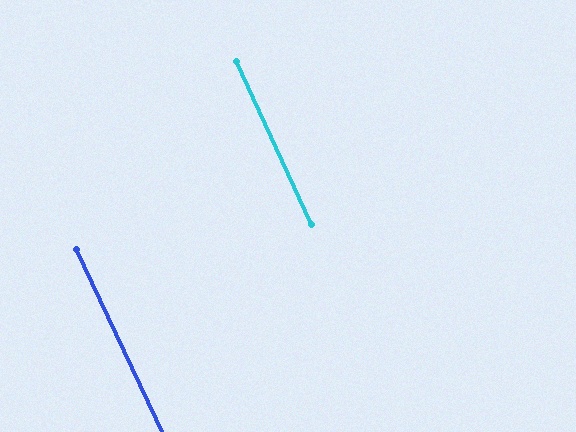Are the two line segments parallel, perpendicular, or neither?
Parallel — their directions differ by only 0.4°.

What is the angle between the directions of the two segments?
Approximately 0 degrees.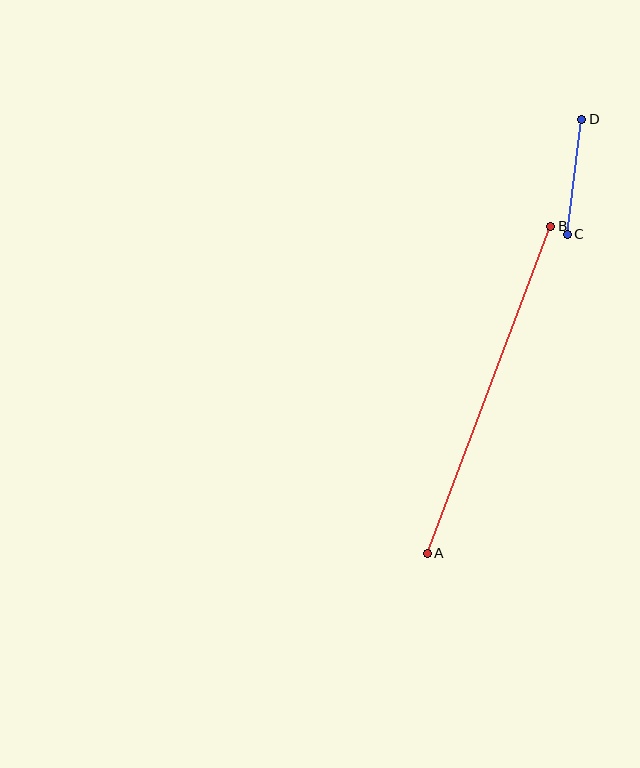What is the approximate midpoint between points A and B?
The midpoint is at approximately (489, 390) pixels.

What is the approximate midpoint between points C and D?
The midpoint is at approximately (575, 177) pixels.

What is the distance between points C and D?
The distance is approximately 116 pixels.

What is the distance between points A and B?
The distance is approximately 349 pixels.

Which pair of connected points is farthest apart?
Points A and B are farthest apart.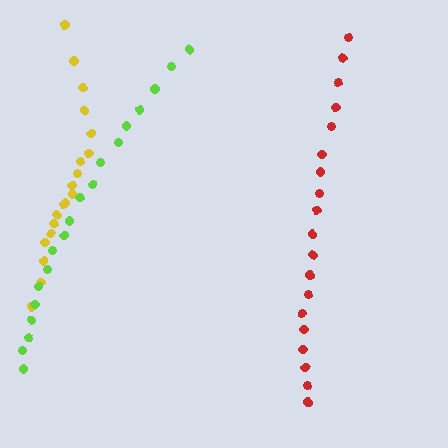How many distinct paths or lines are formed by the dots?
There are 3 distinct paths.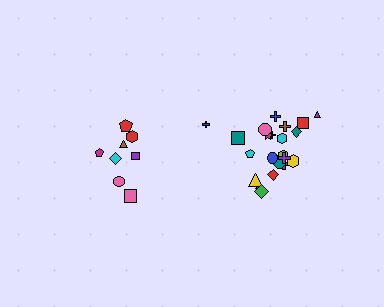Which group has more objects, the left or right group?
The right group.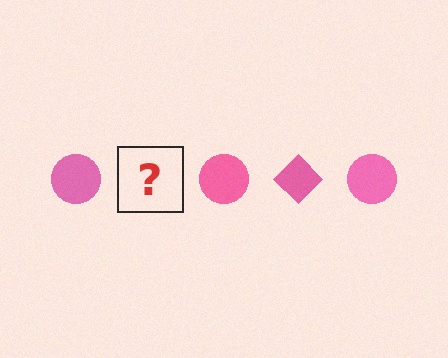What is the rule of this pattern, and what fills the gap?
The rule is that the pattern cycles through circle, diamond shapes in pink. The gap should be filled with a pink diamond.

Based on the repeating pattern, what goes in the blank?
The blank should be a pink diamond.